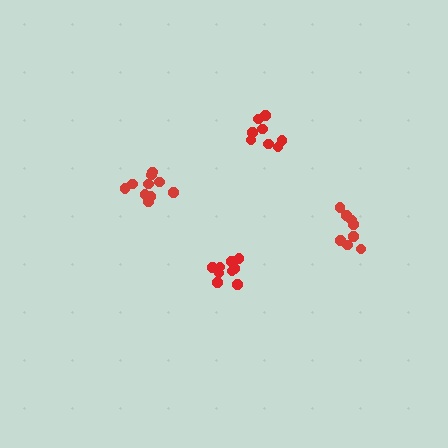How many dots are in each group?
Group 1: 10 dots, Group 2: 9 dots, Group 3: 8 dots, Group 4: 8 dots (35 total).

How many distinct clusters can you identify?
There are 4 distinct clusters.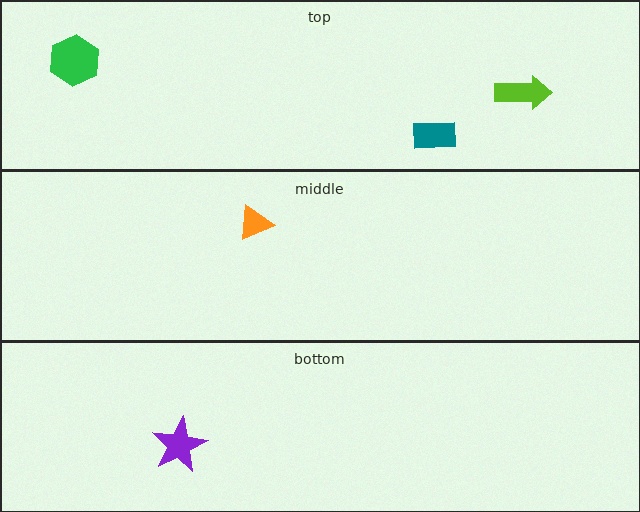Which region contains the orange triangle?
The middle region.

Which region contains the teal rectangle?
The top region.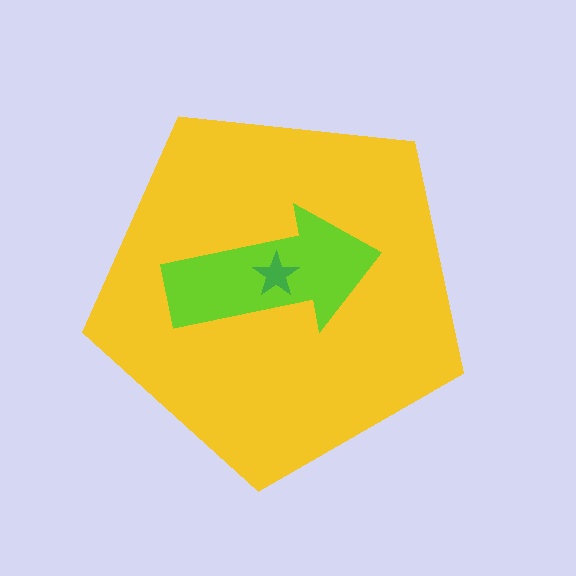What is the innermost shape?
The green star.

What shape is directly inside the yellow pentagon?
The lime arrow.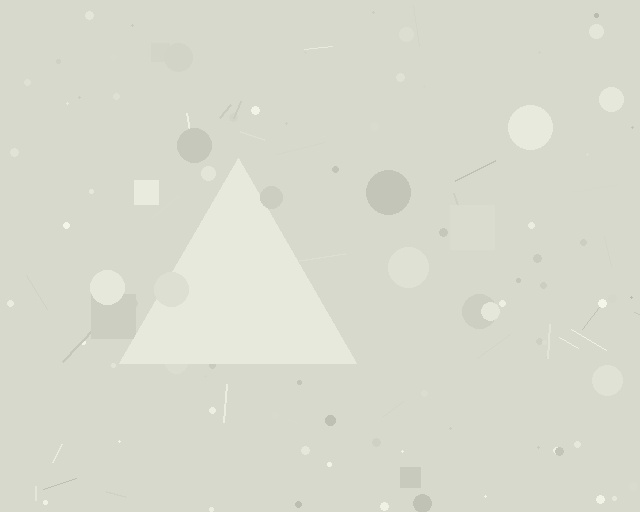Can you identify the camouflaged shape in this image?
The camouflaged shape is a triangle.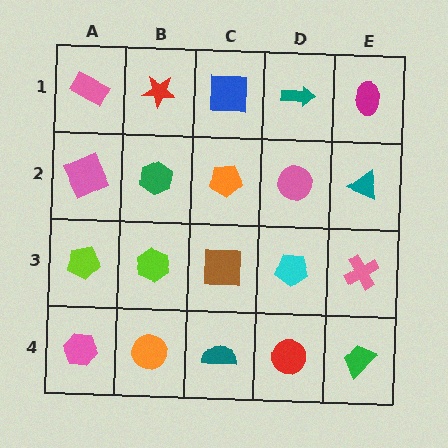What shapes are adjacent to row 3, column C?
An orange pentagon (row 2, column C), a teal semicircle (row 4, column C), a lime hexagon (row 3, column B), a cyan pentagon (row 3, column D).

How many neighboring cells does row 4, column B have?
3.